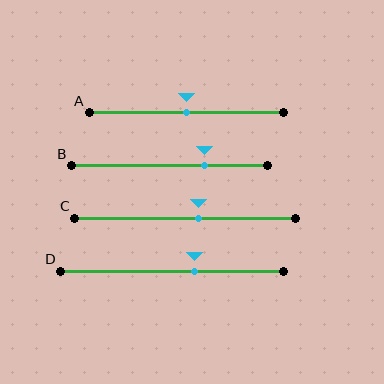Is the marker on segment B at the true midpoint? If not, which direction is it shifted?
No, the marker on segment B is shifted to the right by about 18% of the segment length.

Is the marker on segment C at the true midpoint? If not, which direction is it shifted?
No, the marker on segment C is shifted to the right by about 6% of the segment length.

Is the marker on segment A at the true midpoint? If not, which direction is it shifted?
Yes, the marker on segment A is at the true midpoint.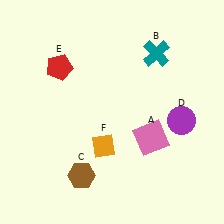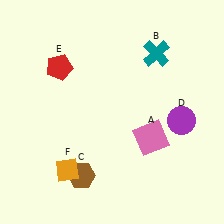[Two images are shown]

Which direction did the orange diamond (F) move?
The orange diamond (F) moved left.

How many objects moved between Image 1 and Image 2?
1 object moved between the two images.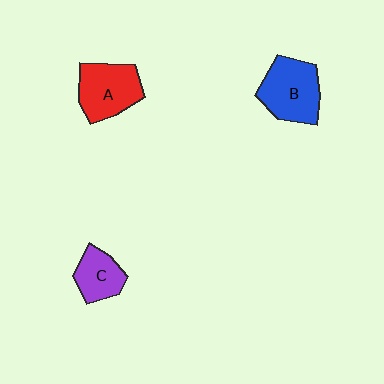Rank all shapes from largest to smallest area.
From largest to smallest: B (blue), A (red), C (purple).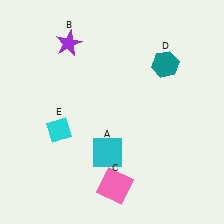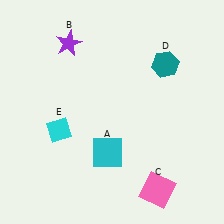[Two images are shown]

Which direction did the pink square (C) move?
The pink square (C) moved right.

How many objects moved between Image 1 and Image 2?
1 object moved between the two images.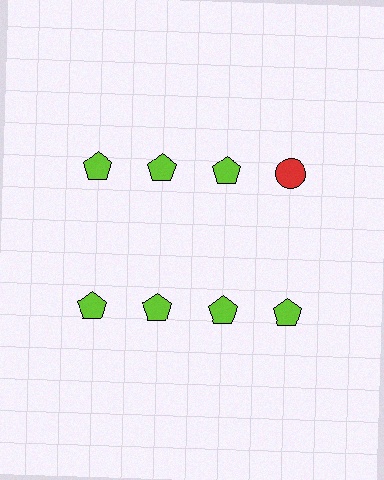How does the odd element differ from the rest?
It differs in both color (red instead of lime) and shape (circle instead of pentagon).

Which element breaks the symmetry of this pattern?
The red circle in the top row, second from right column breaks the symmetry. All other shapes are lime pentagons.